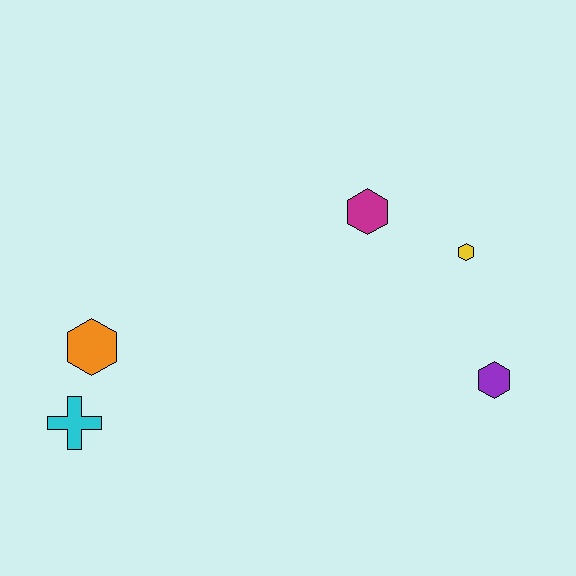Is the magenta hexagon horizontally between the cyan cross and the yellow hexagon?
Yes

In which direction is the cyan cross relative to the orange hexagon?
The cyan cross is below the orange hexagon.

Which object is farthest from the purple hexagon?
The cyan cross is farthest from the purple hexagon.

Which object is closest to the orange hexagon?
The cyan cross is closest to the orange hexagon.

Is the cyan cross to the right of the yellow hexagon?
No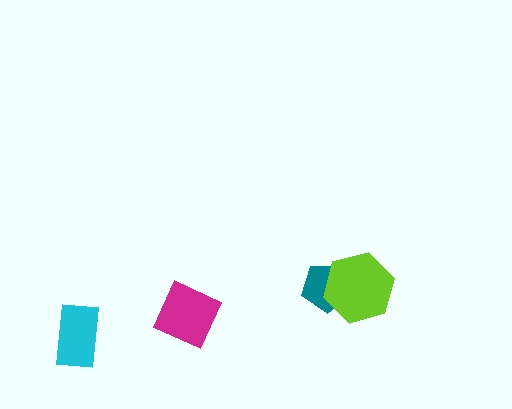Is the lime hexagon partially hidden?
No, no other shape covers it.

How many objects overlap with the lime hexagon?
1 object overlaps with the lime hexagon.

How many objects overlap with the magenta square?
0 objects overlap with the magenta square.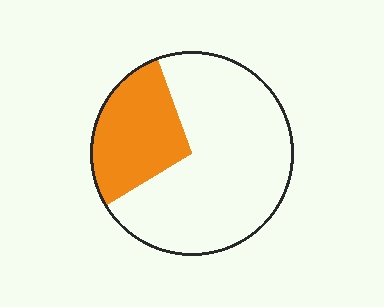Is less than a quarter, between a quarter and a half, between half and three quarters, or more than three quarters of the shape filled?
Between a quarter and a half.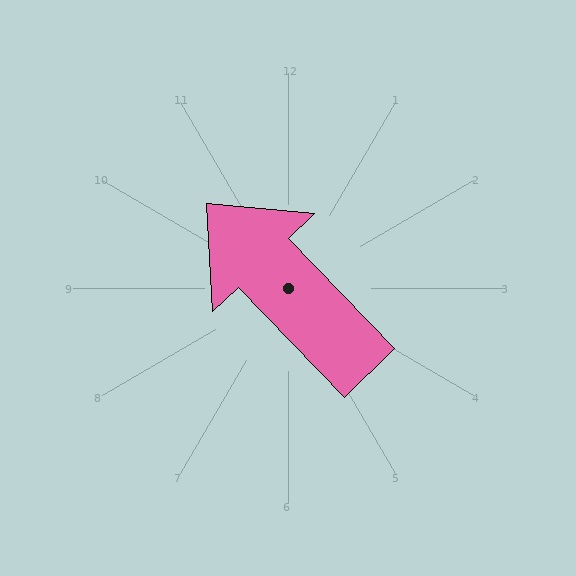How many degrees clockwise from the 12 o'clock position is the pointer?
Approximately 316 degrees.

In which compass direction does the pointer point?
Northwest.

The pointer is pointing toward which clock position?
Roughly 11 o'clock.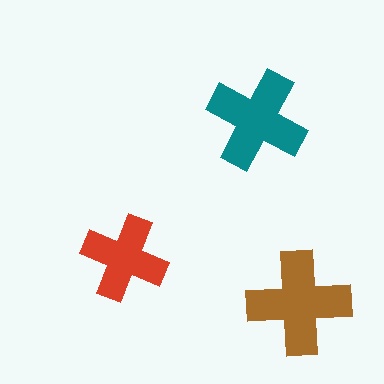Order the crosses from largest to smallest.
the brown one, the teal one, the red one.